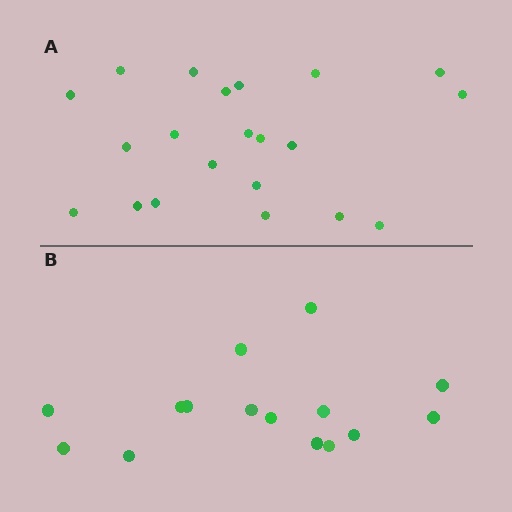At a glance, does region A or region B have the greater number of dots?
Region A (the top region) has more dots.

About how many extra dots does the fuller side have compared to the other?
Region A has about 6 more dots than region B.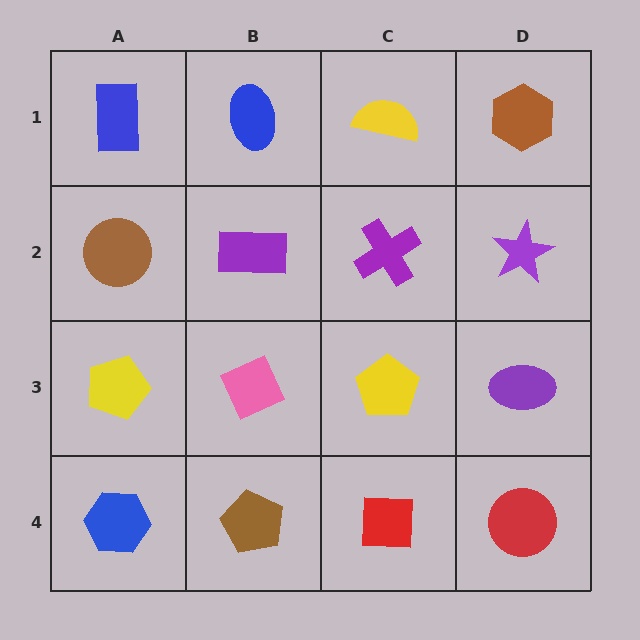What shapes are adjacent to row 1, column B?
A purple rectangle (row 2, column B), a blue rectangle (row 1, column A), a yellow semicircle (row 1, column C).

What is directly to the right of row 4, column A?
A brown pentagon.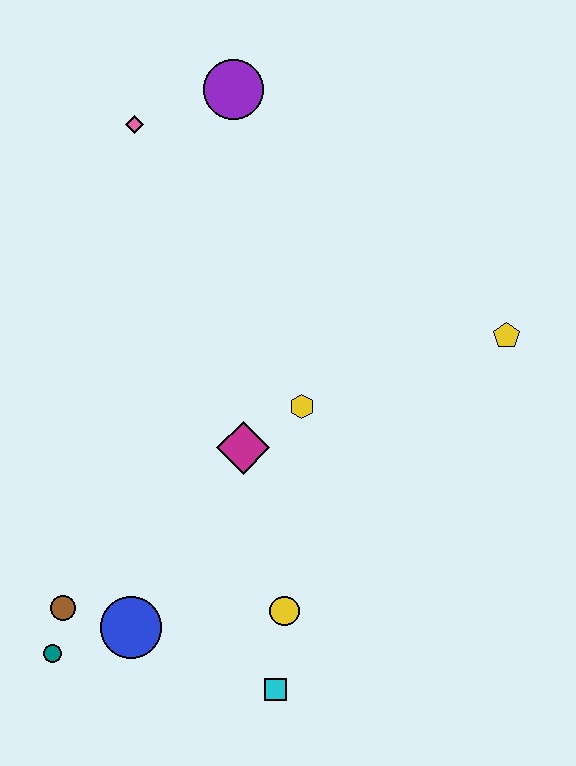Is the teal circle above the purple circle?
No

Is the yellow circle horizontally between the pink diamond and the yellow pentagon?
Yes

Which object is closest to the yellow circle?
The cyan square is closest to the yellow circle.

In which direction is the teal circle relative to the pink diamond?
The teal circle is below the pink diamond.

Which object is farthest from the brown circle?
The purple circle is farthest from the brown circle.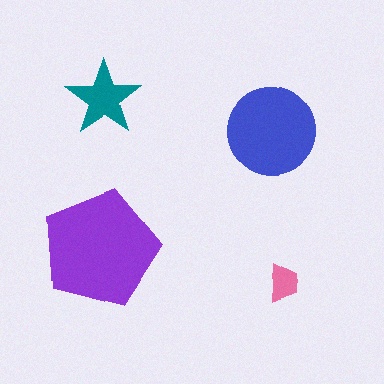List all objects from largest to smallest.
The purple pentagon, the blue circle, the teal star, the pink trapezoid.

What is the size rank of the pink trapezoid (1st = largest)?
4th.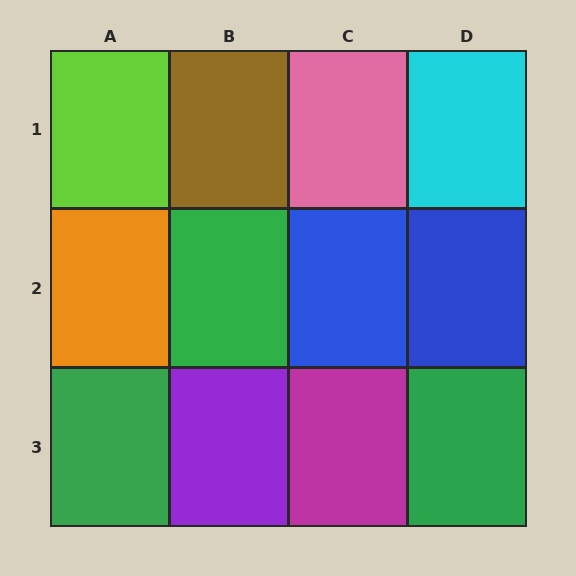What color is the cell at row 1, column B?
Brown.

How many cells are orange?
1 cell is orange.